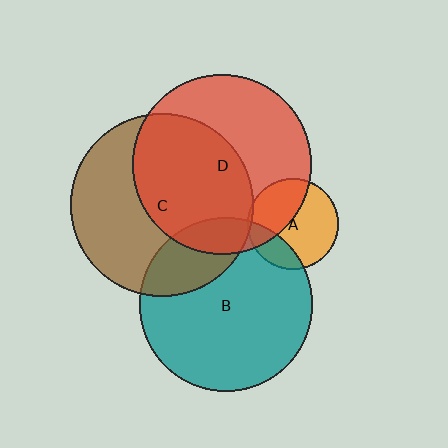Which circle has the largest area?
Circle C (brown).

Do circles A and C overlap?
Yes.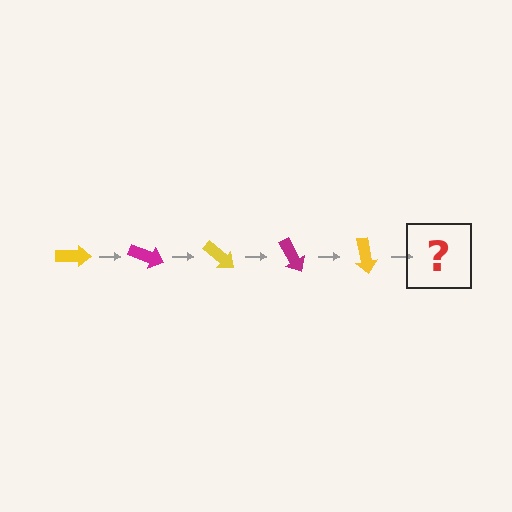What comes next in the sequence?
The next element should be a magenta arrow, rotated 100 degrees from the start.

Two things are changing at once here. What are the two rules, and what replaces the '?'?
The two rules are that it rotates 20 degrees each step and the color cycles through yellow and magenta. The '?' should be a magenta arrow, rotated 100 degrees from the start.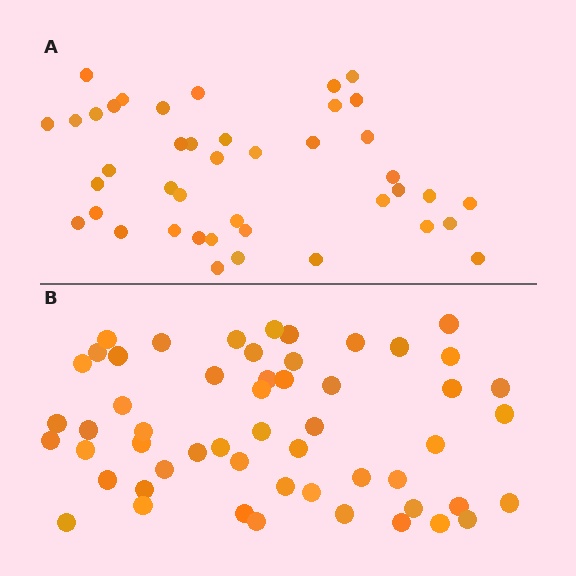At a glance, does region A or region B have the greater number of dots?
Region B (the bottom region) has more dots.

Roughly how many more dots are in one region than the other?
Region B has roughly 12 or so more dots than region A.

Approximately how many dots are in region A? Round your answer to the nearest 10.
About 40 dots. (The exact count is 42, which rounds to 40.)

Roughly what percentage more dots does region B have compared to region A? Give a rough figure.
About 30% more.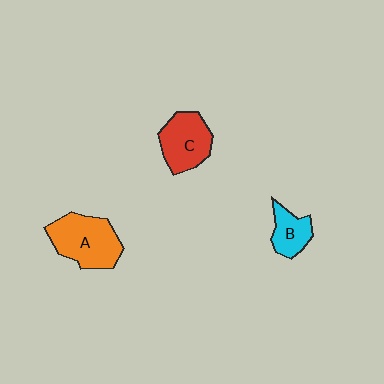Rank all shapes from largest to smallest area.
From largest to smallest: A (orange), C (red), B (cyan).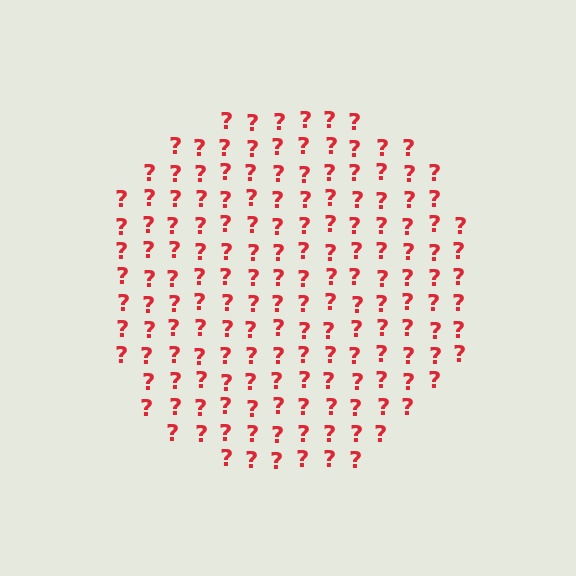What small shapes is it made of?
It is made of small question marks.